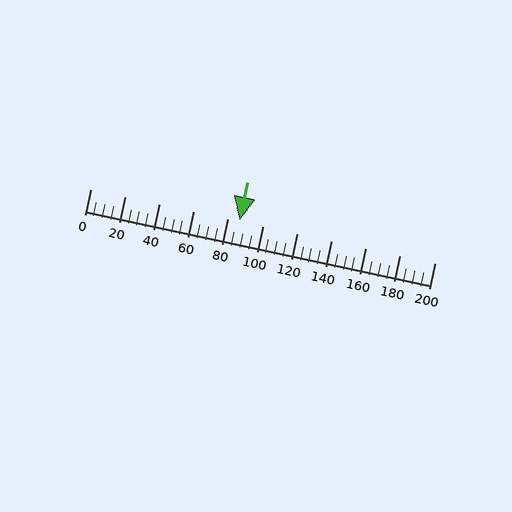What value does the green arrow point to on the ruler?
The green arrow points to approximately 87.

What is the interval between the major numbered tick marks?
The major tick marks are spaced 20 units apart.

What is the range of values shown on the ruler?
The ruler shows values from 0 to 200.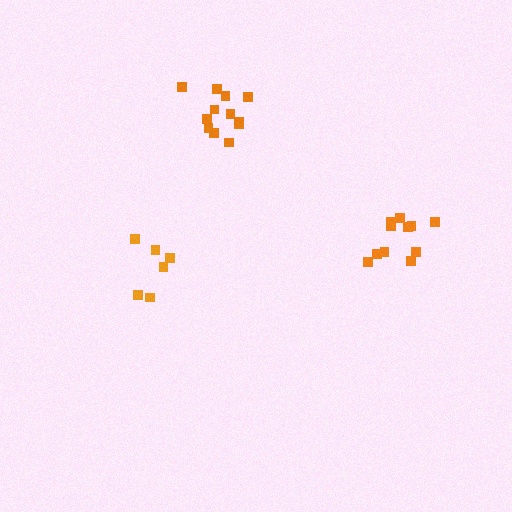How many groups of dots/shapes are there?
There are 3 groups.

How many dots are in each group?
Group 1: 6 dots, Group 2: 11 dots, Group 3: 12 dots (29 total).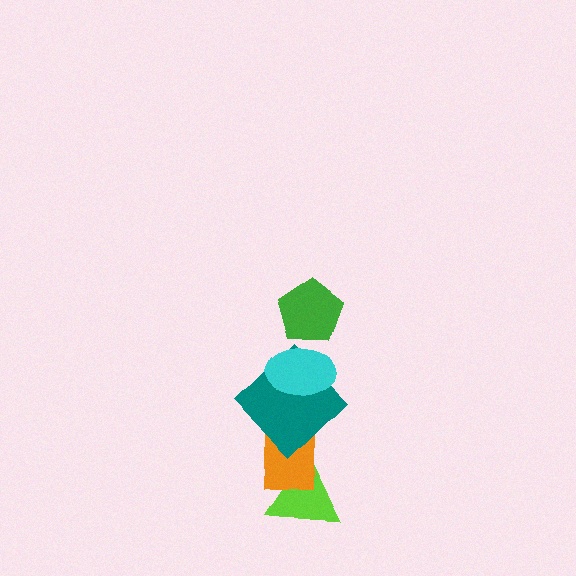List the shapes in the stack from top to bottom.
From top to bottom: the green pentagon, the cyan ellipse, the teal diamond, the orange rectangle, the lime triangle.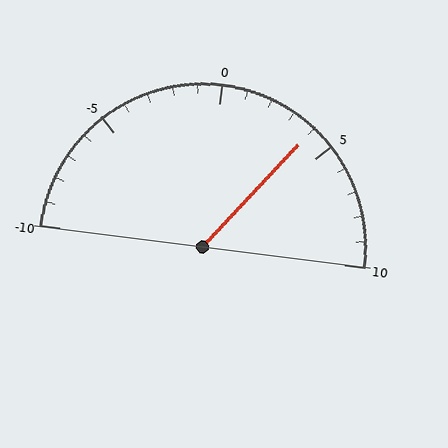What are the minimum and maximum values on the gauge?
The gauge ranges from -10 to 10.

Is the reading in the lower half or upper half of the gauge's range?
The reading is in the upper half of the range (-10 to 10).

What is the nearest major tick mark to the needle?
The nearest major tick mark is 5.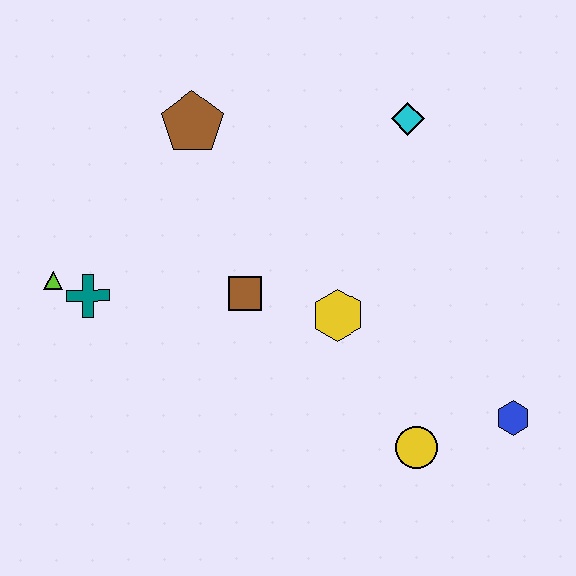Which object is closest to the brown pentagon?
The brown square is closest to the brown pentagon.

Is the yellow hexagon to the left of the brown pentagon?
No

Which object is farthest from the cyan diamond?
The lime triangle is farthest from the cyan diamond.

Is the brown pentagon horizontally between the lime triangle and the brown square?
Yes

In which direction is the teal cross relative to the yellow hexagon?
The teal cross is to the left of the yellow hexagon.